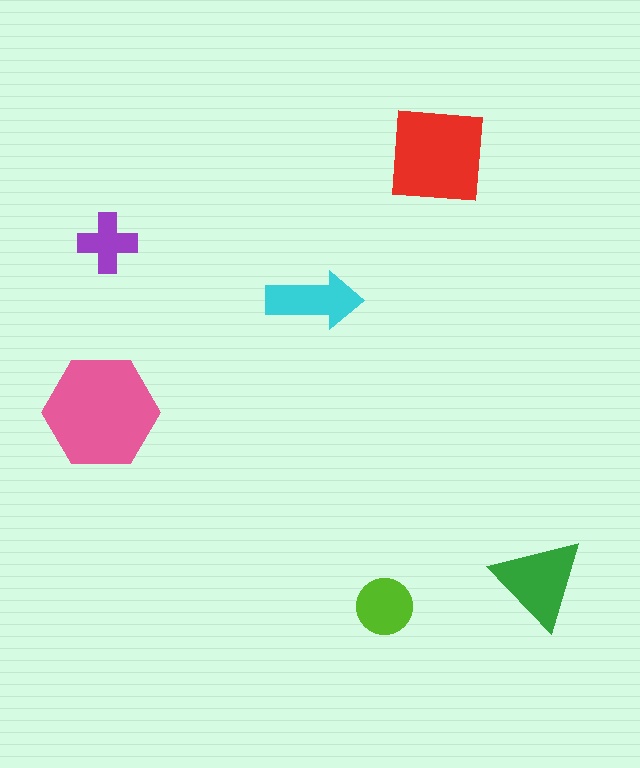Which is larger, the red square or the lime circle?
The red square.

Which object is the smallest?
The purple cross.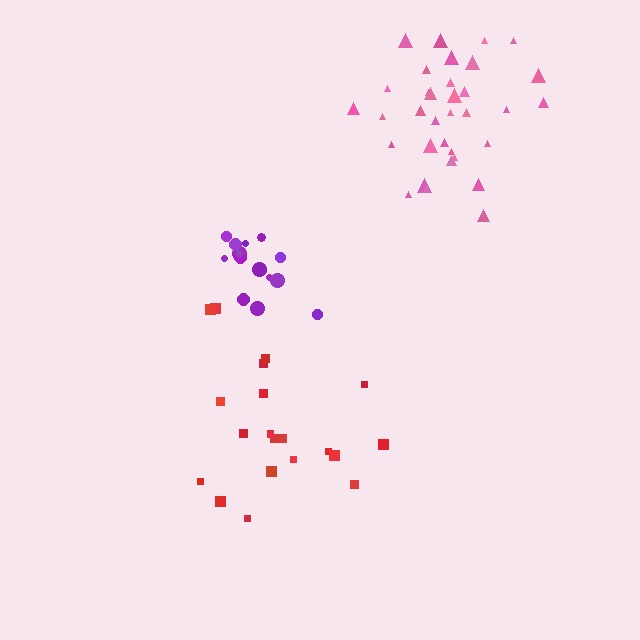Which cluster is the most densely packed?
Purple.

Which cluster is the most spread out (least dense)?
Red.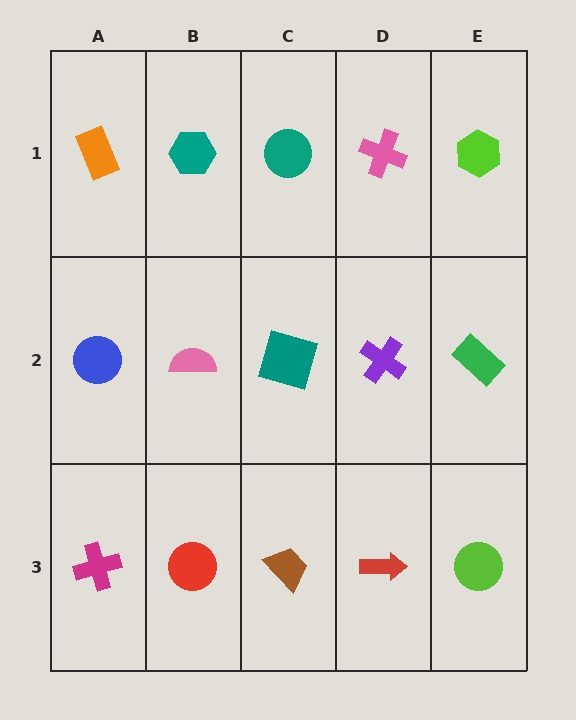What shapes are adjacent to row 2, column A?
An orange rectangle (row 1, column A), a magenta cross (row 3, column A), a pink semicircle (row 2, column B).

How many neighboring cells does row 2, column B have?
4.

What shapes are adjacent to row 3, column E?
A green rectangle (row 2, column E), a red arrow (row 3, column D).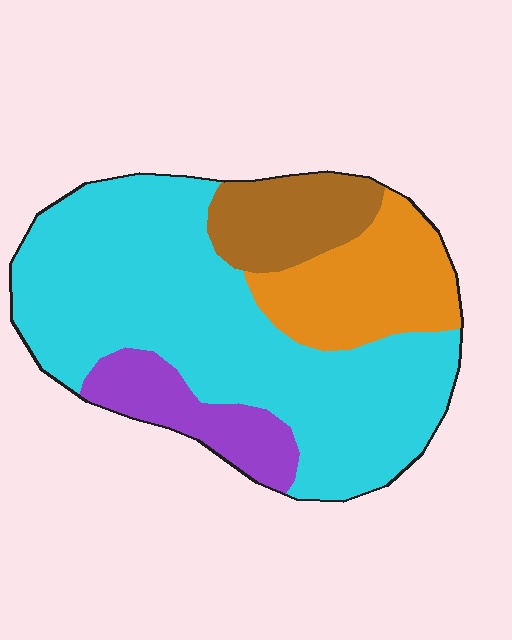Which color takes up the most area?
Cyan, at roughly 60%.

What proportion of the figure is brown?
Brown takes up about one eighth (1/8) of the figure.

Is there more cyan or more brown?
Cyan.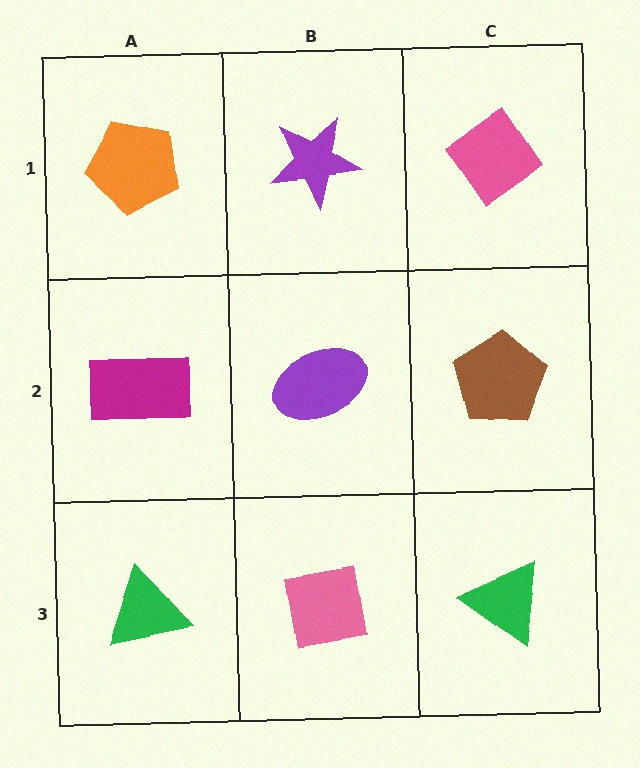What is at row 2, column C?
A brown pentagon.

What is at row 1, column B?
A purple star.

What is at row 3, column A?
A green triangle.